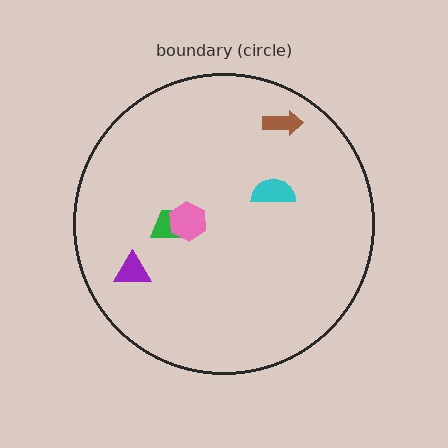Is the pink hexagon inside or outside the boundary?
Inside.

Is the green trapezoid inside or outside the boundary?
Inside.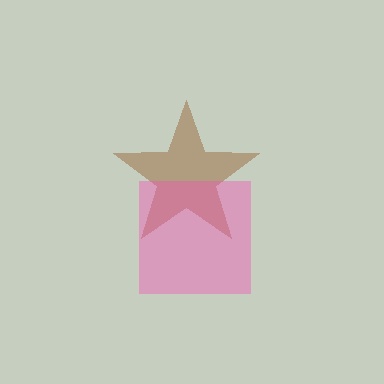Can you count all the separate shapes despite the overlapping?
Yes, there are 2 separate shapes.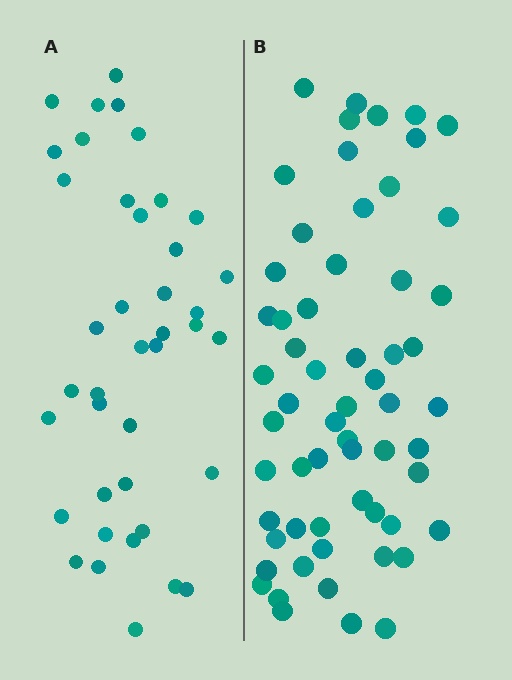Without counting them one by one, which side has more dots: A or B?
Region B (the right region) has more dots.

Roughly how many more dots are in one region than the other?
Region B has approximately 20 more dots than region A.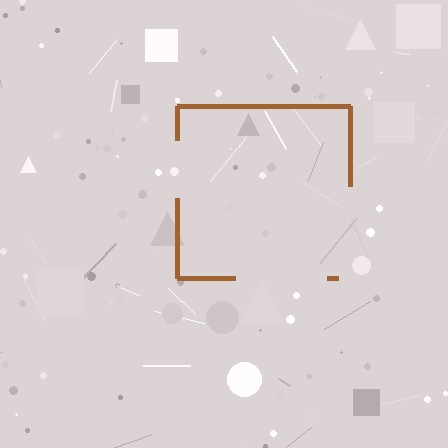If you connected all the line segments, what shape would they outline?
They would outline a square.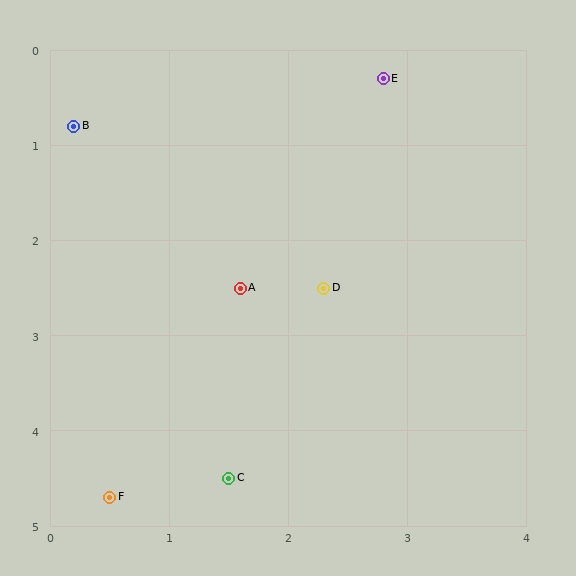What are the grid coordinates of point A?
Point A is at approximately (1.6, 2.5).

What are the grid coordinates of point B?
Point B is at approximately (0.2, 0.8).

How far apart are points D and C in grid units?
Points D and C are about 2.2 grid units apart.